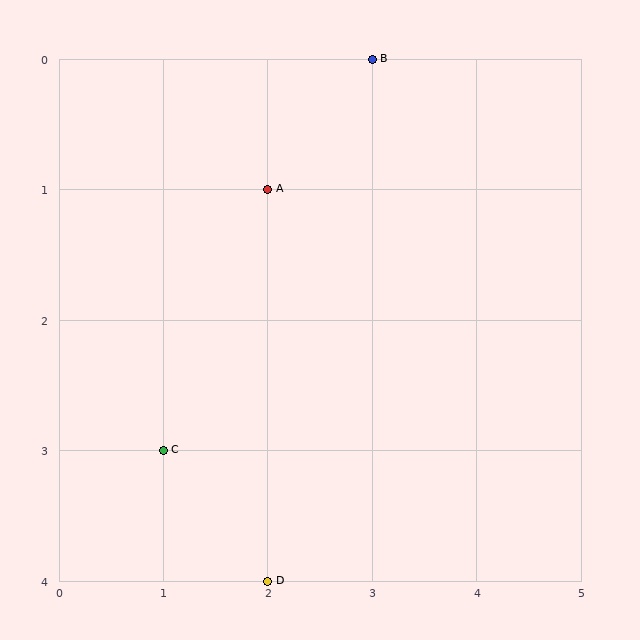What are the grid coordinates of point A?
Point A is at grid coordinates (2, 1).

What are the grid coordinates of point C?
Point C is at grid coordinates (1, 3).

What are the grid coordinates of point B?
Point B is at grid coordinates (3, 0).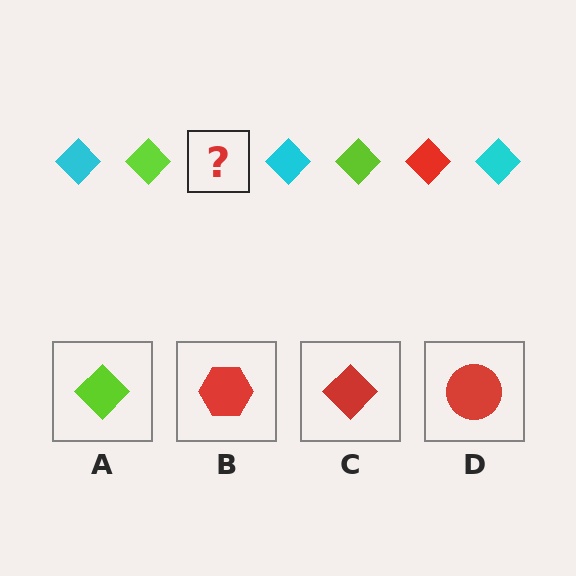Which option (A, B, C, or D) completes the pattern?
C.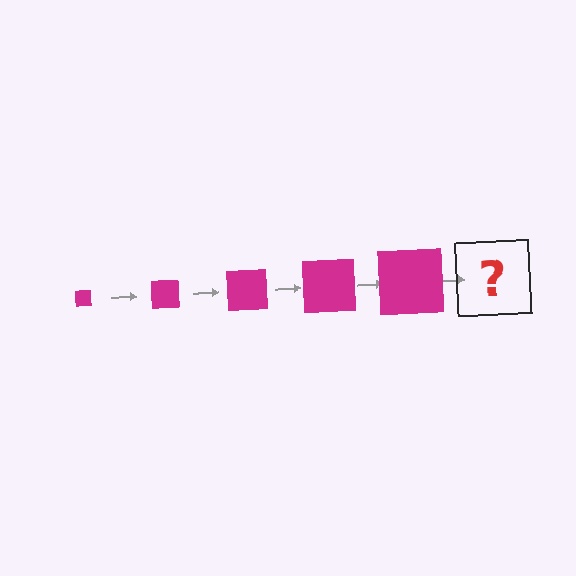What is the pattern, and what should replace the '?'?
The pattern is that the square gets progressively larger each step. The '?' should be a magenta square, larger than the previous one.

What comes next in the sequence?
The next element should be a magenta square, larger than the previous one.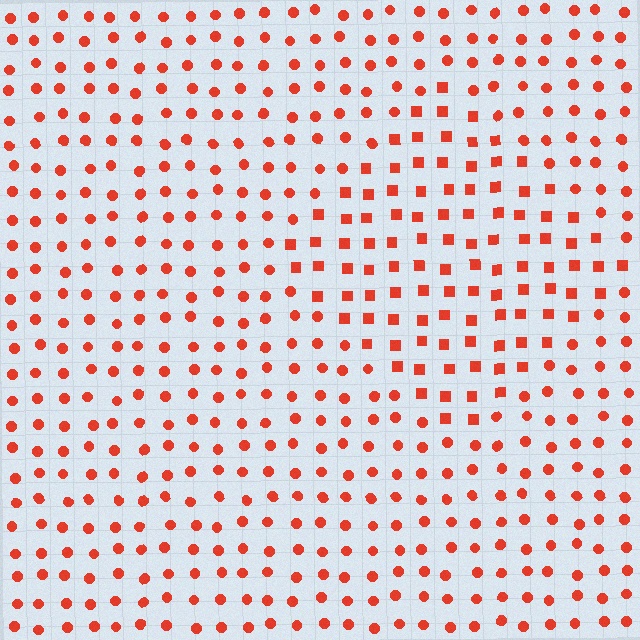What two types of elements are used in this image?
The image uses squares inside the diamond region and circles outside it.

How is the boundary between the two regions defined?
The boundary is defined by a change in element shape: squares inside vs. circles outside. All elements share the same color and spacing.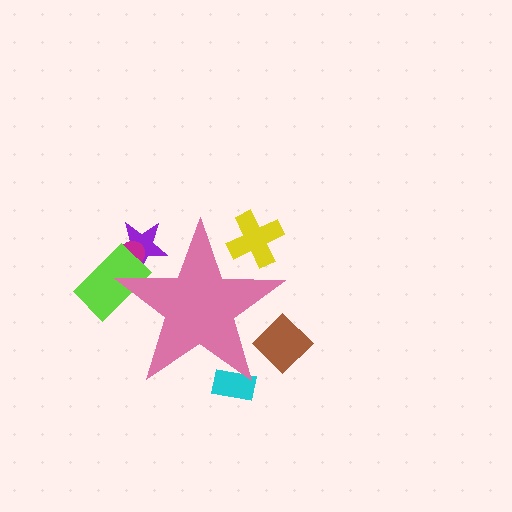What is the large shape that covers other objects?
A pink star.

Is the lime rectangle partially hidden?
Yes, the lime rectangle is partially hidden behind the pink star.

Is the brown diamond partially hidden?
Yes, the brown diamond is partially hidden behind the pink star.